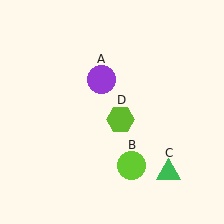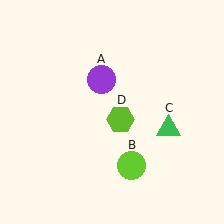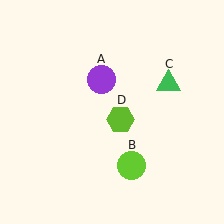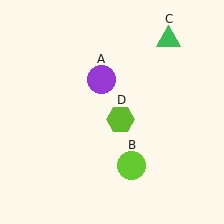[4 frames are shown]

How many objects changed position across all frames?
1 object changed position: green triangle (object C).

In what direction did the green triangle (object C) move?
The green triangle (object C) moved up.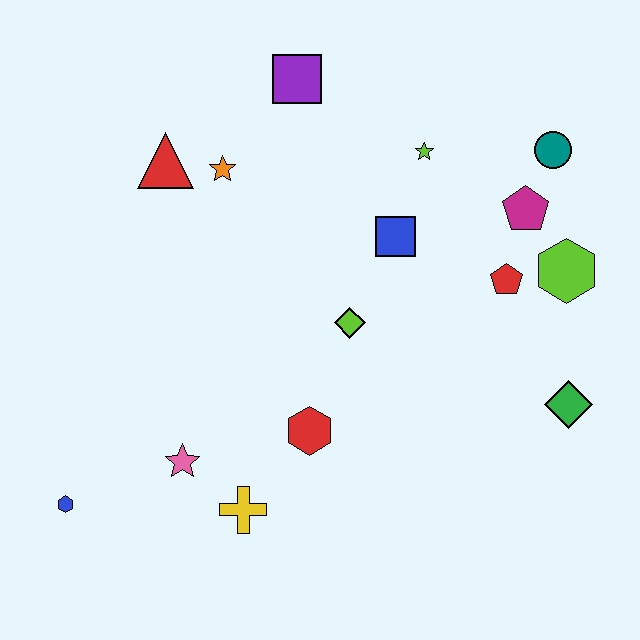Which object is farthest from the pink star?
The teal circle is farthest from the pink star.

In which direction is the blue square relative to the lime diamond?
The blue square is above the lime diamond.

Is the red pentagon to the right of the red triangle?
Yes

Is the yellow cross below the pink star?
Yes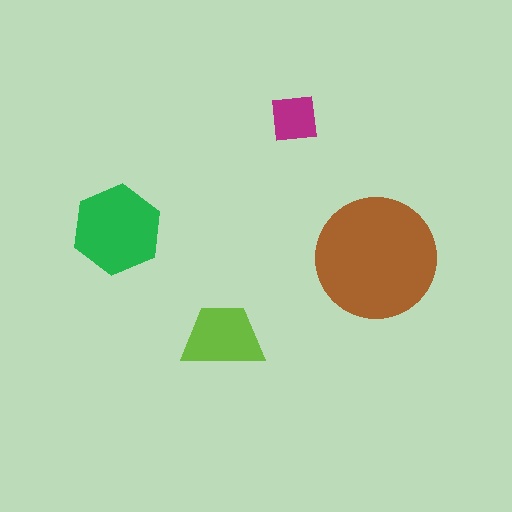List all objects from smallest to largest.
The magenta square, the lime trapezoid, the green hexagon, the brown circle.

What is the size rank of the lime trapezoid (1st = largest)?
3rd.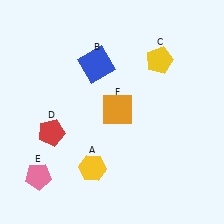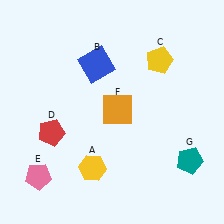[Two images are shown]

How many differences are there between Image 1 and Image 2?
There is 1 difference between the two images.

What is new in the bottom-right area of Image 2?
A teal pentagon (G) was added in the bottom-right area of Image 2.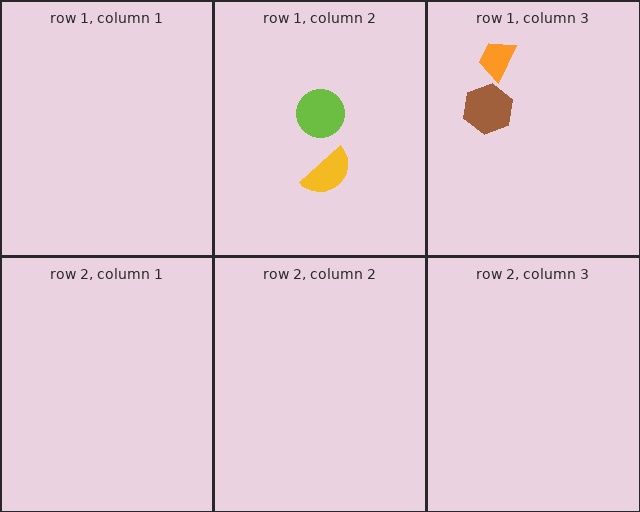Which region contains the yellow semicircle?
The row 1, column 2 region.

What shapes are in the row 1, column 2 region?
The lime circle, the yellow semicircle.